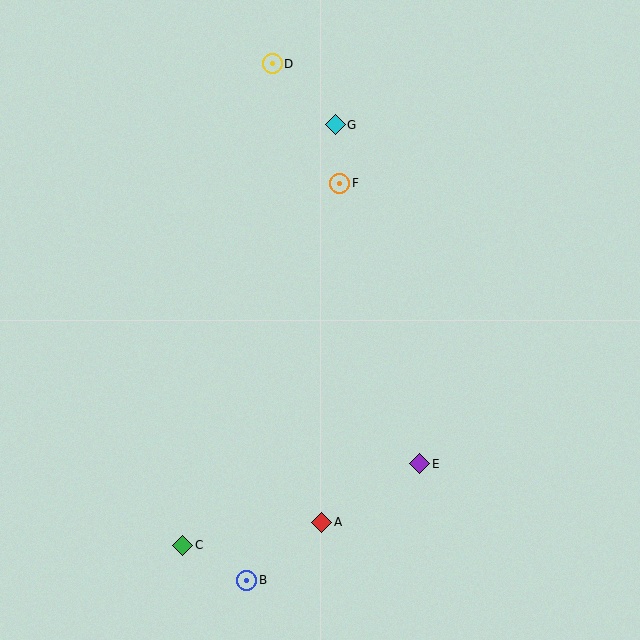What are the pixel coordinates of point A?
Point A is at (321, 522).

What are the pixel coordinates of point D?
Point D is at (272, 64).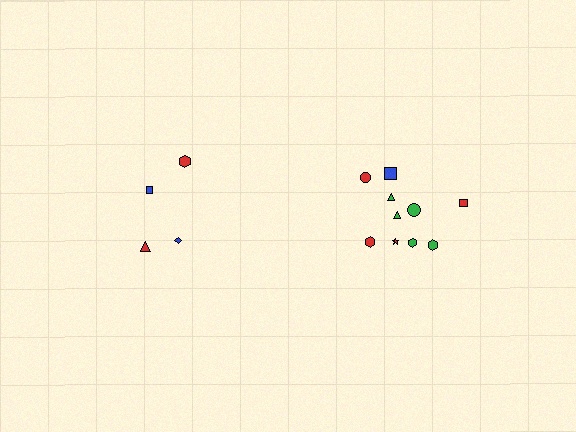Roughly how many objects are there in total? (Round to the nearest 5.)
Roughly 15 objects in total.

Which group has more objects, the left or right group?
The right group.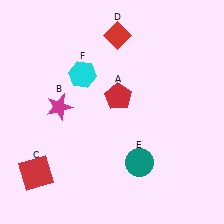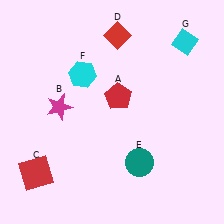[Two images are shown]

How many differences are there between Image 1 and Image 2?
There is 1 difference between the two images.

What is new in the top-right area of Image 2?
A cyan diamond (G) was added in the top-right area of Image 2.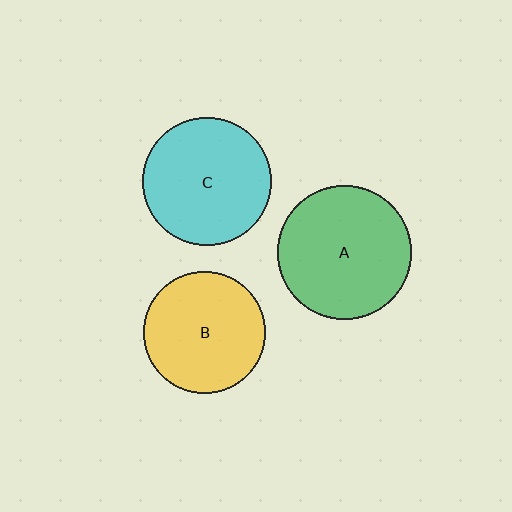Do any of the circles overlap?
No, none of the circles overlap.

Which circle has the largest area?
Circle A (green).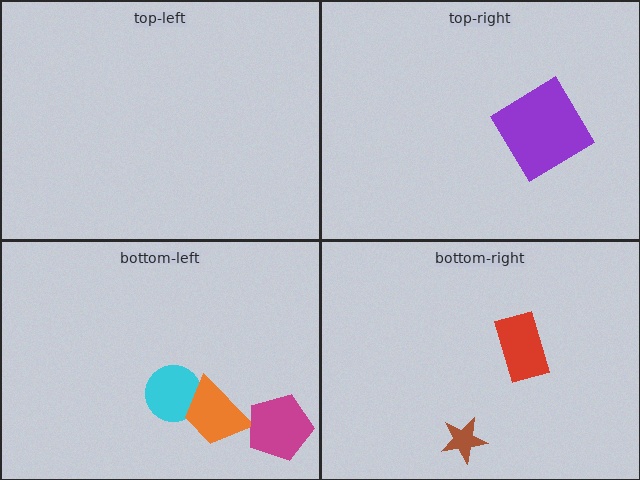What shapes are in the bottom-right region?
The brown star, the red rectangle.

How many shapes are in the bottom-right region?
2.